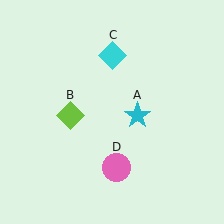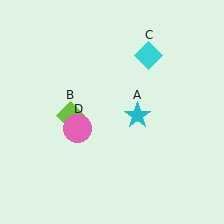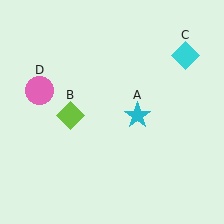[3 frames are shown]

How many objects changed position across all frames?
2 objects changed position: cyan diamond (object C), pink circle (object D).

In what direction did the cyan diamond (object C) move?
The cyan diamond (object C) moved right.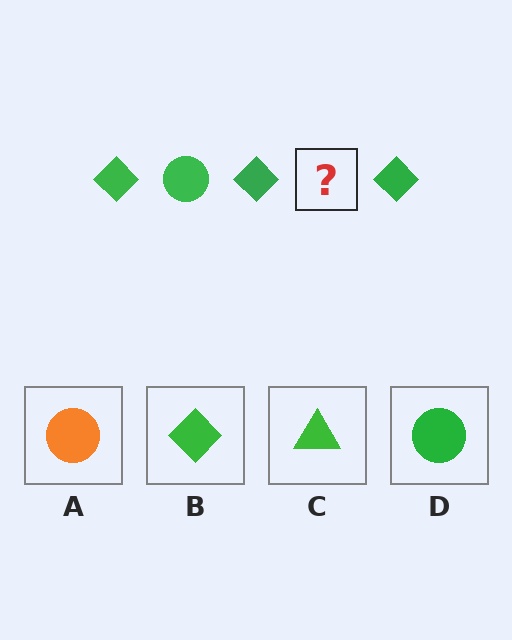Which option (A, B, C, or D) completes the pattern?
D.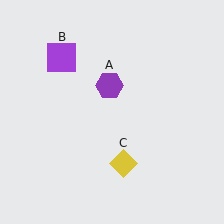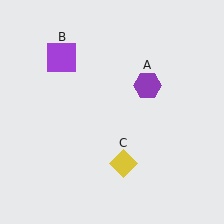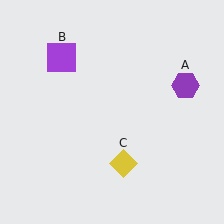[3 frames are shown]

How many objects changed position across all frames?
1 object changed position: purple hexagon (object A).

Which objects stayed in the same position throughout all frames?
Purple square (object B) and yellow diamond (object C) remained stationary.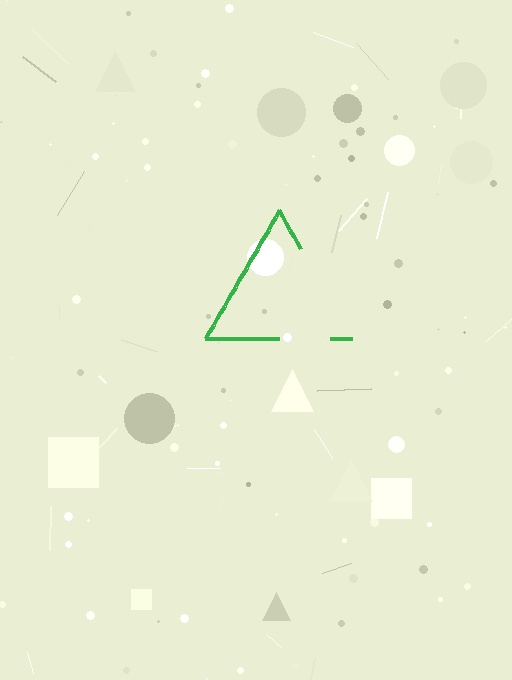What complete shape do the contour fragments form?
The contour fragments form a triangle.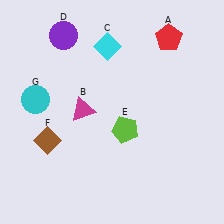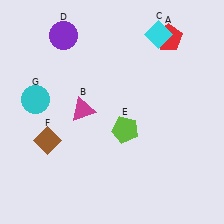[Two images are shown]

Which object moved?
The cyan diamond (C) moved right.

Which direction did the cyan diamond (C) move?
The cyan diamond (C) moved right.